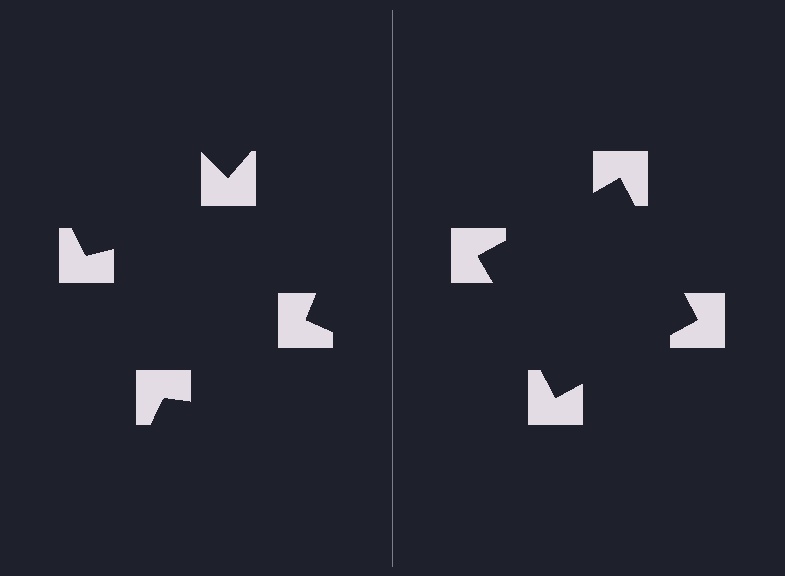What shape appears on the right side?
An illusory square.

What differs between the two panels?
The notched squares are positioned identically on both sides; only the wedge orientations differ. On the right they align to a square; on the left they are misaligned.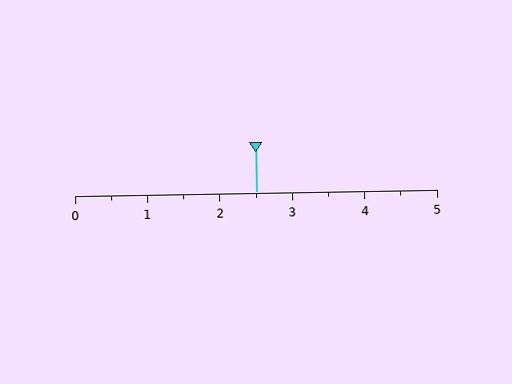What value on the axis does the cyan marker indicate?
The marker indicates approximately 2.5.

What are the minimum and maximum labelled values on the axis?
The axis runs from 0 to 5.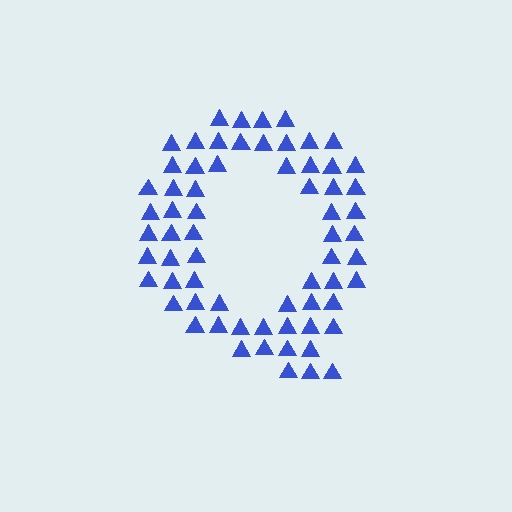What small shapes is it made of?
It is made of small triangles.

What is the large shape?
The large shape is the letter Q.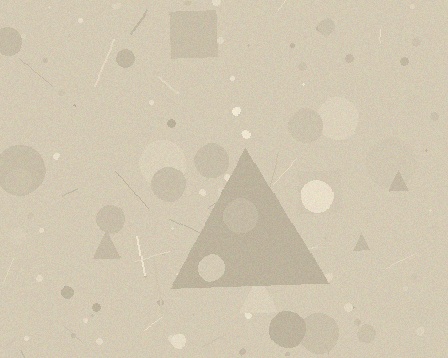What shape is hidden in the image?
A triangle is hidden in the image.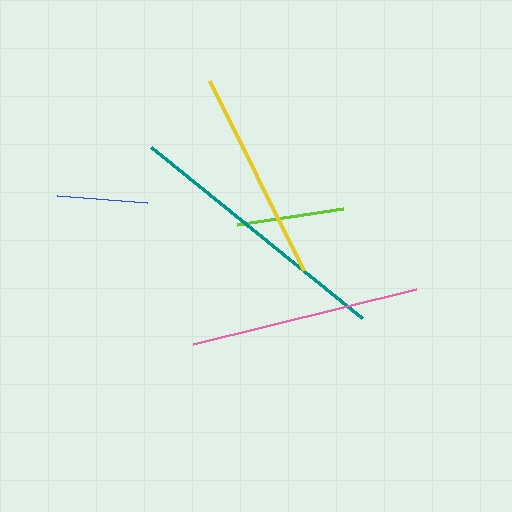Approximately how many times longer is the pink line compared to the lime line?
The pink line is approximately 2.1 times the length of the lime line.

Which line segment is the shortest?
The blue line is the shortest at approximately 90 pixels.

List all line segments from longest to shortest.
From longest to shortest: teal, pink, yellow, lime, blue.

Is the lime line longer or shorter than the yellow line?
The yellow line is longer than the lime line.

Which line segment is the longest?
The teal line is the longest at approximately 272 pixels.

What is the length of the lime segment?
The lime segment is approximately 107 pixels long.